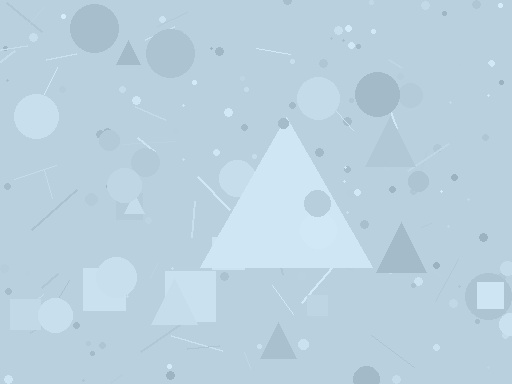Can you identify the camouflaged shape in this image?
The camouflaged shape is a triangle.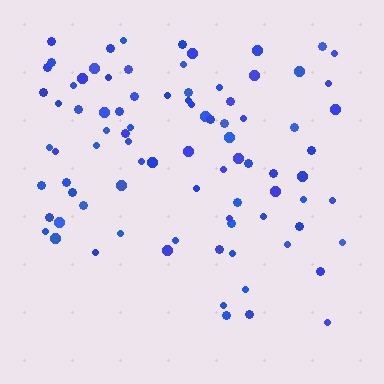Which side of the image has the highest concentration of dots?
The top.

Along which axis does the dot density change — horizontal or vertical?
Vertical.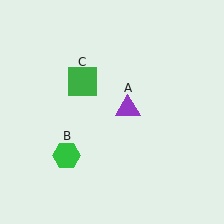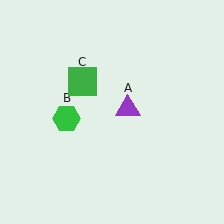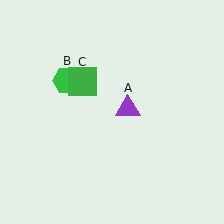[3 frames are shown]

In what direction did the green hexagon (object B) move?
The green hexagon (object B) moved up.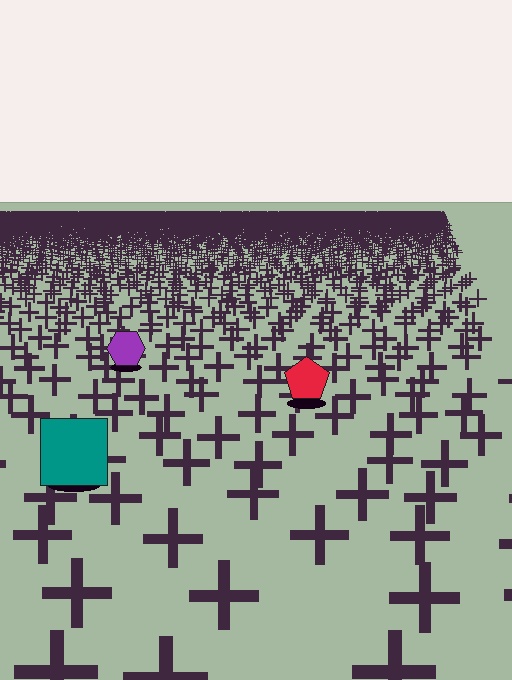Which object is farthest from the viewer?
The purple hexagon is farthest from the viewer. It appears smaller and the ground texture around it is denser.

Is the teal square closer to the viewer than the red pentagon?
Yes. The teal square is closer — you can tell from the texture gradient: the ground texture is coarser near it.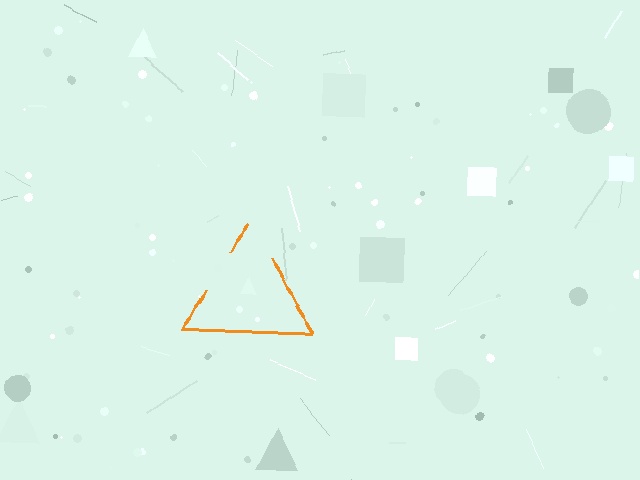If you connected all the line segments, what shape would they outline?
They would outline a triangle.